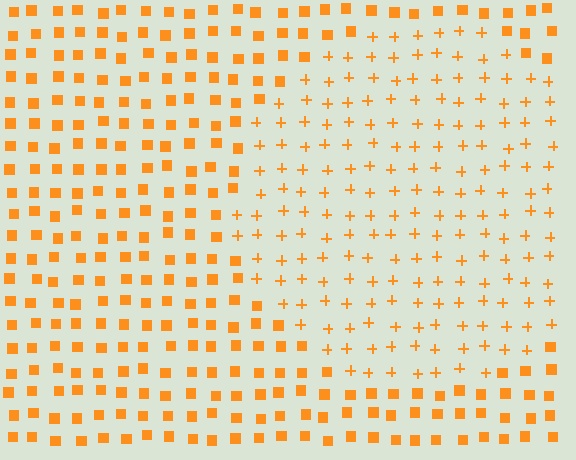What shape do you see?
I see a circle.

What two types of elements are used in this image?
The image uses plus signs inside the circle region and squares outside it.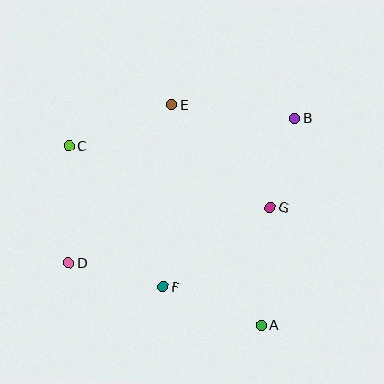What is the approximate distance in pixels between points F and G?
The distance between F and G is approximately 134 pixels.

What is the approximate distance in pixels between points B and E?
The distance between B and E is approximately 124 pixels.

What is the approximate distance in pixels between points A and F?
The distance between A and F is approximately 105 pixels.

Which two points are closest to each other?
Points B and G are closest to each other.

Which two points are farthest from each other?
Points B and D are farthest from each other.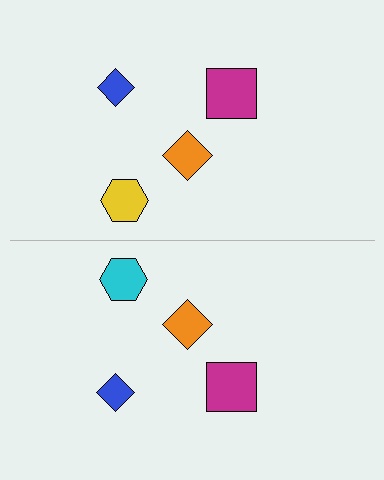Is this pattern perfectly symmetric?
No, the pattern is not perfectly symmetric. The cyan hexagon on the bottom side breaks the symmetry — its mirror counterpart is yellow.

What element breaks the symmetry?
The cyan hexagon on the bottom side breaks the symmetry — its mirror counterpart is yellow.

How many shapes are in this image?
There are 8 shapes in this image.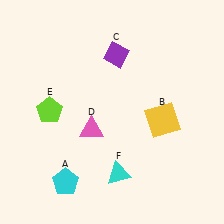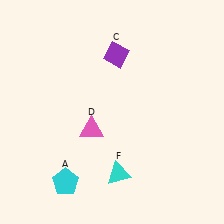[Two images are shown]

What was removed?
The yellow square (B), the lime pentagon (E) were removed in Image 2.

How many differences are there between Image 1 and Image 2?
There are 2 differences between the two images.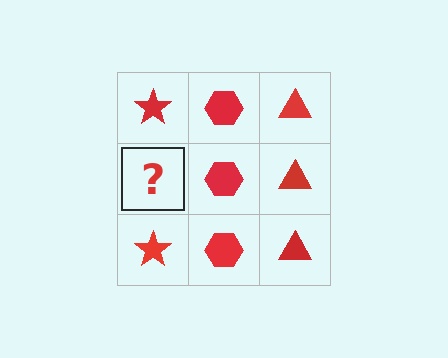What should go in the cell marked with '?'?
The missing cell should contain a red star.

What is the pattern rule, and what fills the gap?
The rule is that each column has a consistent shape. The gap should be filled with a red star.